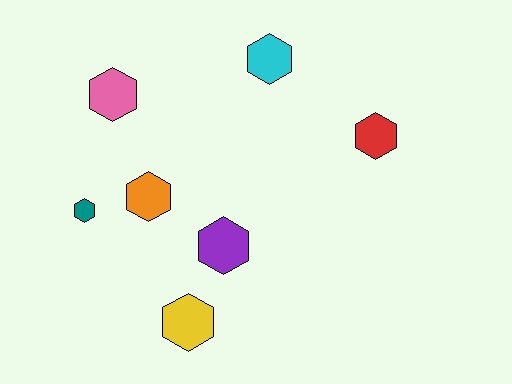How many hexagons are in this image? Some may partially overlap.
There are 7 hexagons.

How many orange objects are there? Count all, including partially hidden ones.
There is 1 orange object.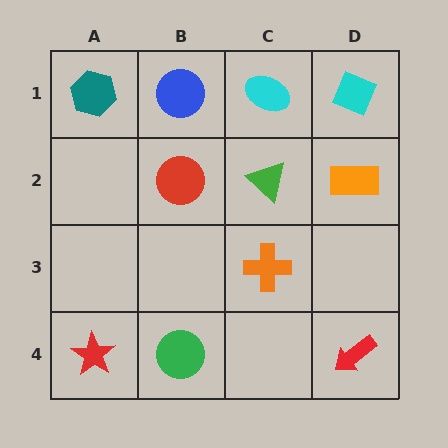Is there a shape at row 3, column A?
No, that cell is empty.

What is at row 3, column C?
An orange cross.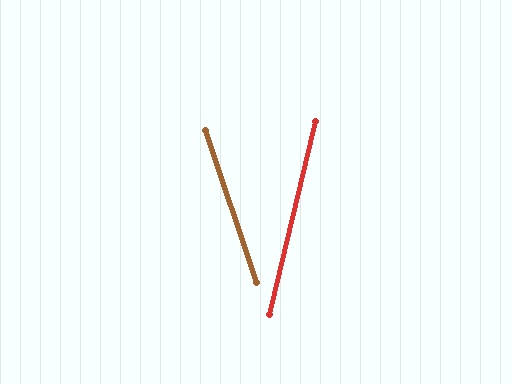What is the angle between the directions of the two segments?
Approximately 32 degrees.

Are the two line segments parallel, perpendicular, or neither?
Neither parallel nor perpendicular — they differ by about 32°.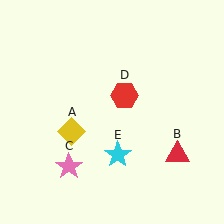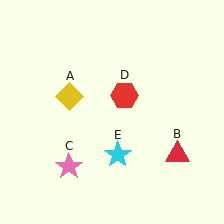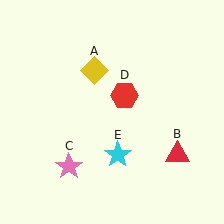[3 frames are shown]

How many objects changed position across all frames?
1 object changed position: yellow diamond (object A).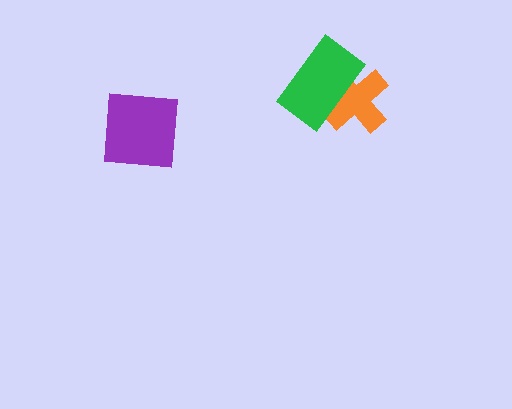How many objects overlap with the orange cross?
1 object overlaps with the orange cross.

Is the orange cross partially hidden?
Yes, it is partially covered by another shape.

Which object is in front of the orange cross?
The green rectangle is in front of the orange cross.